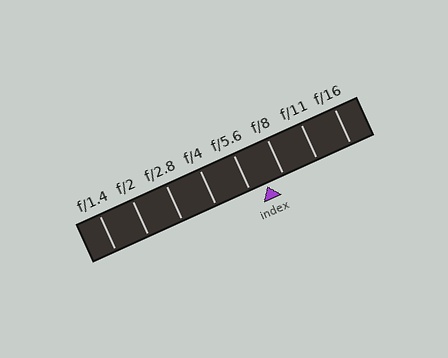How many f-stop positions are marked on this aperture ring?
There are 8 f-stop positions marked.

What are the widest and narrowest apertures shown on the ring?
The widest aperture shown is f/1.4 and the narrowest is f/16.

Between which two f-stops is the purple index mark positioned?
The index mark is between f/5.6 and f/8.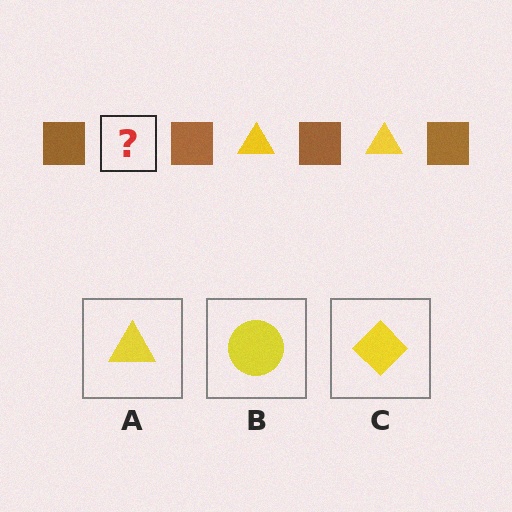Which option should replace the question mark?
Option A.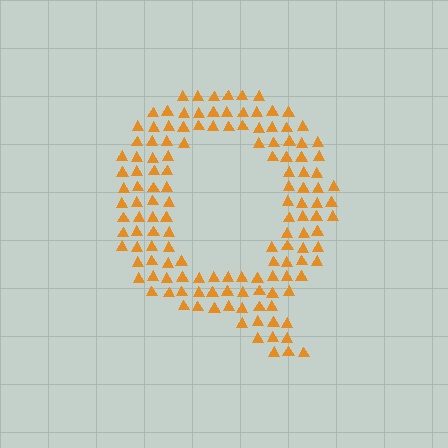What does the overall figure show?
The overall figure shows the letter Q.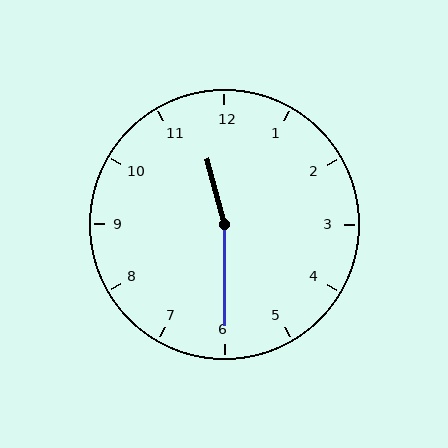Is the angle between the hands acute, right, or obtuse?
It is obtuse.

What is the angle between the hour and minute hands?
Approximately 165 degrees.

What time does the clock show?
11:30.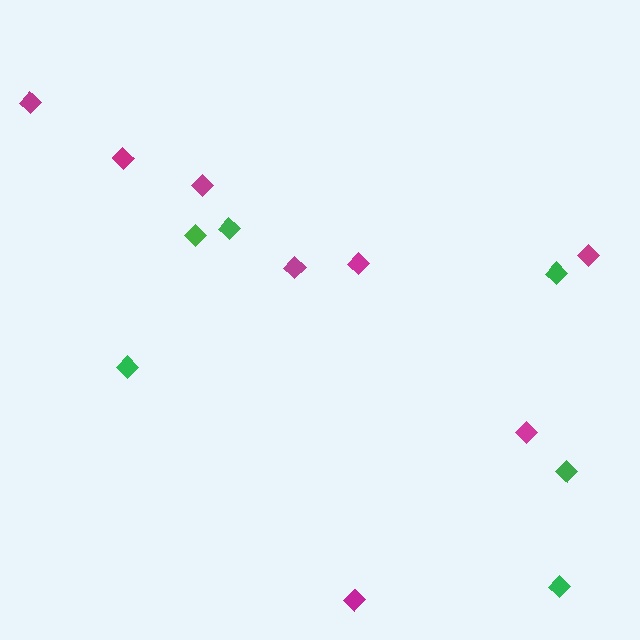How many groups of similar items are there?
There are 2 groups: one group of green diamonds (6) and one group of magenta diamonds (8).